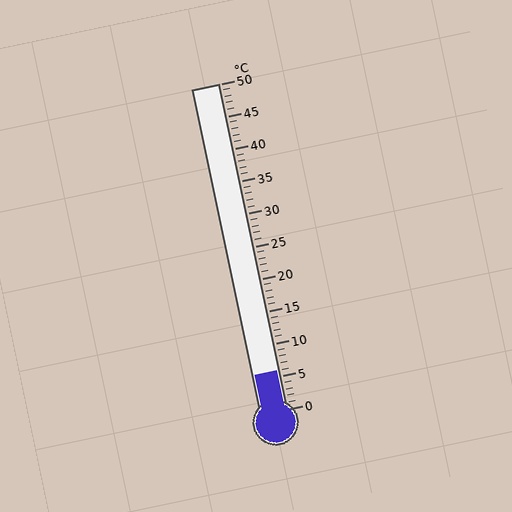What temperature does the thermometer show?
The thermometer shows approximately 6°C.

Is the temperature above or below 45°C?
The temperature is below 45°C.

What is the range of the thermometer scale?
The thermometer scale ranges from 0°C to 50°C.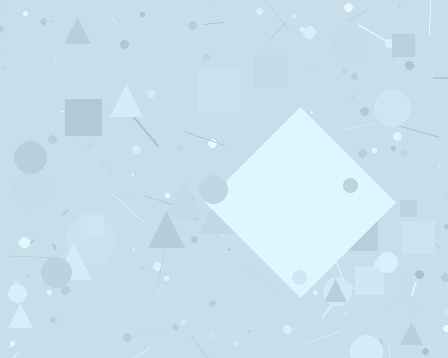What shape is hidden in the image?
A diamond is hidden in the image.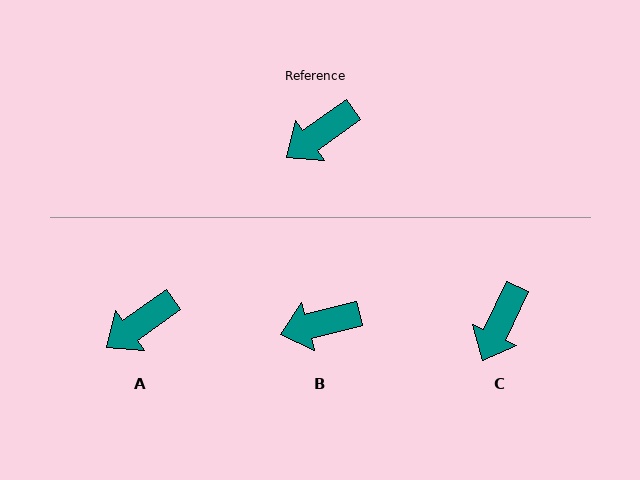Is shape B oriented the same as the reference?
No, it is off by about 21 degrees.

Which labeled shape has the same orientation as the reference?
A.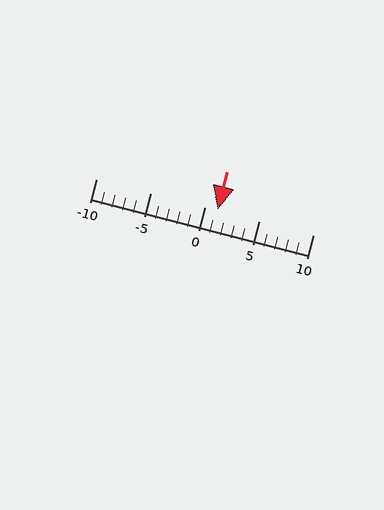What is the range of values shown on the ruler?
The ruler shows values from -10 to 10.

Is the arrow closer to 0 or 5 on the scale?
The arrow is closer to 0.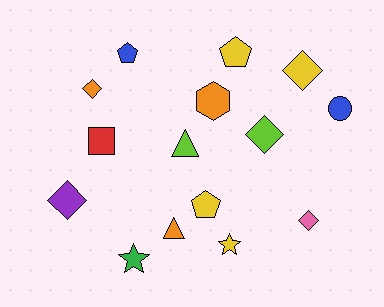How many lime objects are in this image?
There are 2 lime objects.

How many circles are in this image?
There is 1 circle.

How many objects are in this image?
There are 15 objects.